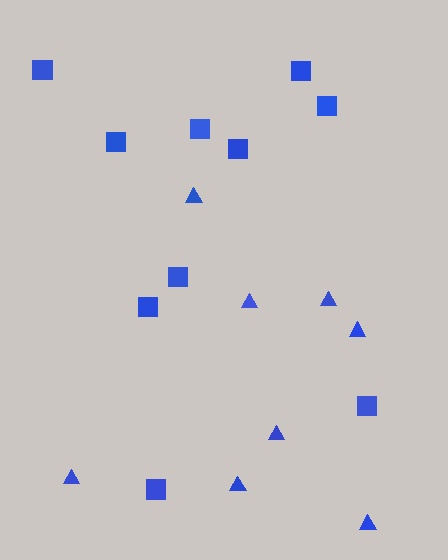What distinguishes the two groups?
There are 2 groups: one group of squares (10) and one group of triangles (8).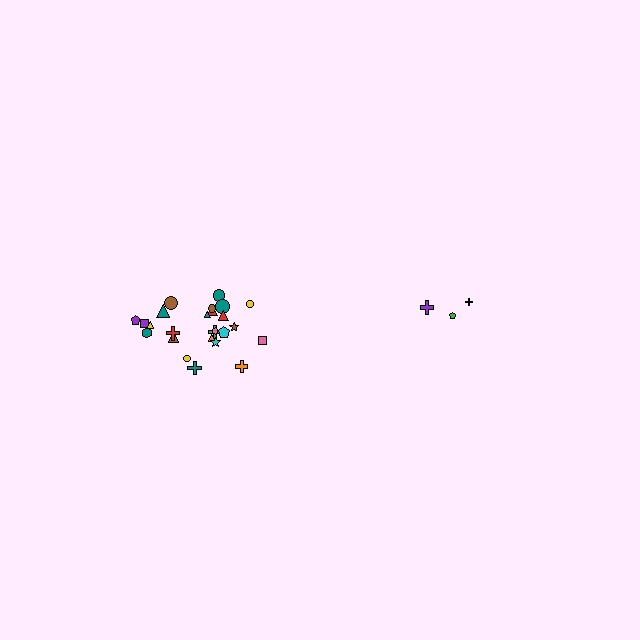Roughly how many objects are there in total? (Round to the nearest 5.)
Roughly 30 objects in total.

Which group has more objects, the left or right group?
The left group.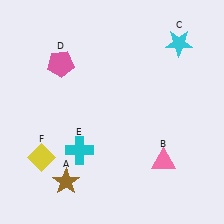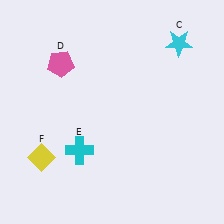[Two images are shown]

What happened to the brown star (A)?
The brown star (A) was removed in Image 2. It was in the bottom-left area of Image 1.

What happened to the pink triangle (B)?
The pink triangle (B) was removed in Image 2. It was in the bottom-right area of Image 1.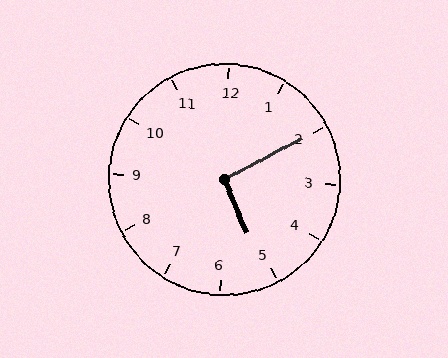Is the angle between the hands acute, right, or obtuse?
It is right.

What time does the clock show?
5:10.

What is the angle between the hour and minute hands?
Approximately 95 degrees.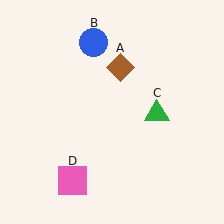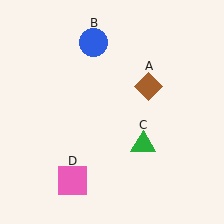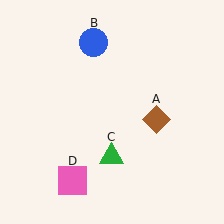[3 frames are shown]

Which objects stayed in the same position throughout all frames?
Blue circle (object B) and pink square (object D) remained stationary.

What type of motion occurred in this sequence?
The brown diamond (object A), green triangle (object C) rotated clockwise around the center of the scene.